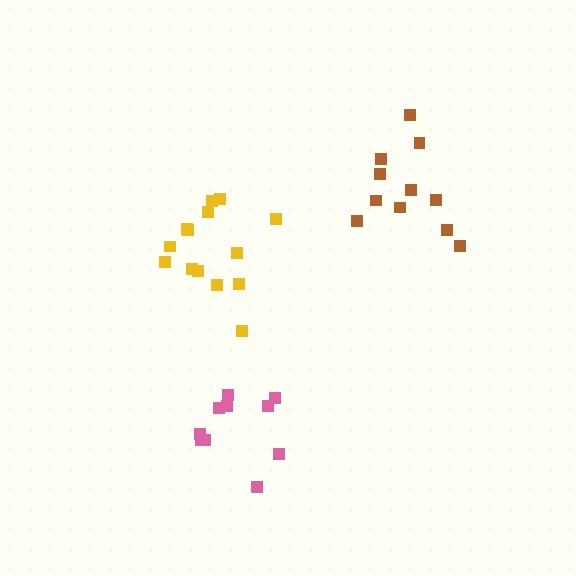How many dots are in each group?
Group 1: 14 dots, Group 2: 11 dots, Group 3: 10 dots (35 total).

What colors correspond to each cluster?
The clusters are colored: yellow, brown, pink.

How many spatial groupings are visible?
There are 3 spatial groupings.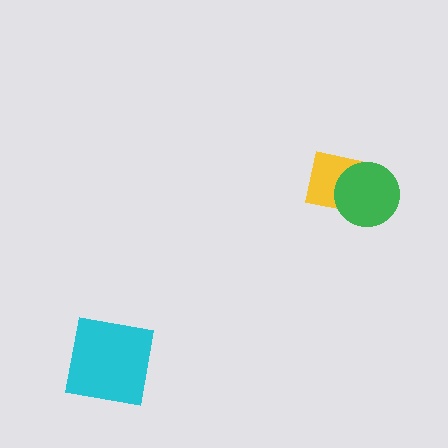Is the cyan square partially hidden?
No, no other shape covers it.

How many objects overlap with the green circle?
1 object overlaps with the green circle.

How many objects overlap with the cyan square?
0 objects overlap with the cyan square.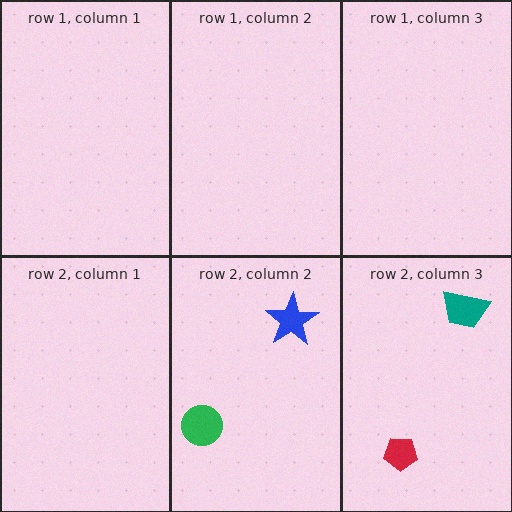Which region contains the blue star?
The row 2, column 2 region.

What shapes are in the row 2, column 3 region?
The red pentagon, the teal trapezoid.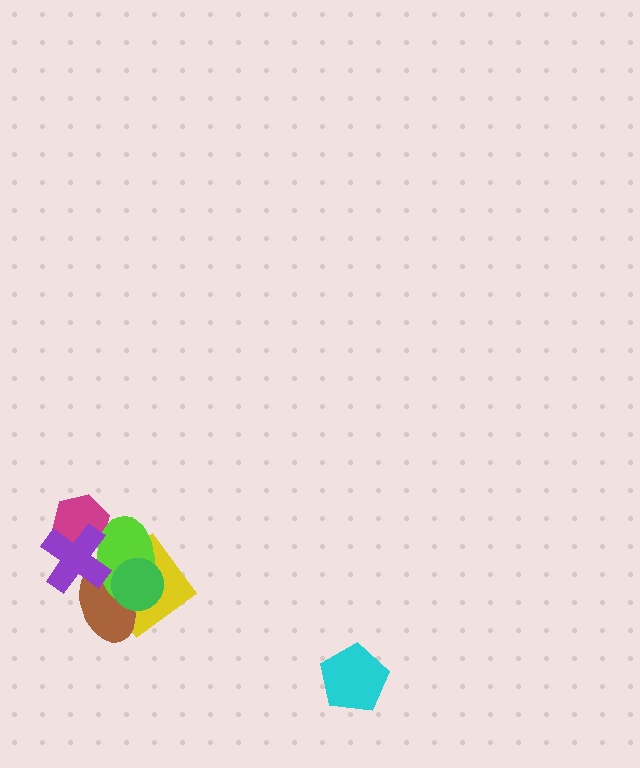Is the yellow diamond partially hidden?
Yes, it is partially covered by another shape.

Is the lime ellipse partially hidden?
Yes, it is partially covered by another shape.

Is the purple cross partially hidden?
No, no other shape covers it.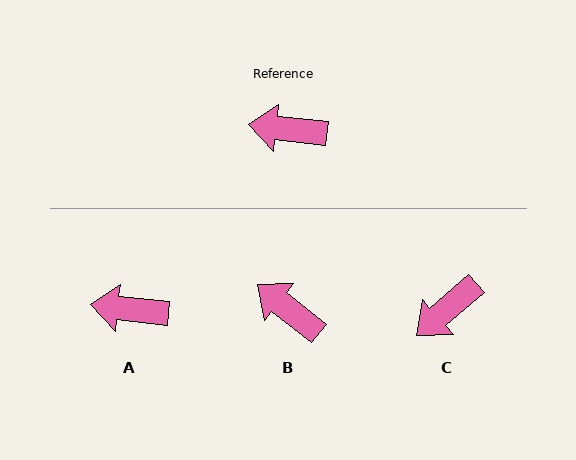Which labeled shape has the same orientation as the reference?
A.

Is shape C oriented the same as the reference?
No, it is off by about 47 degrees.